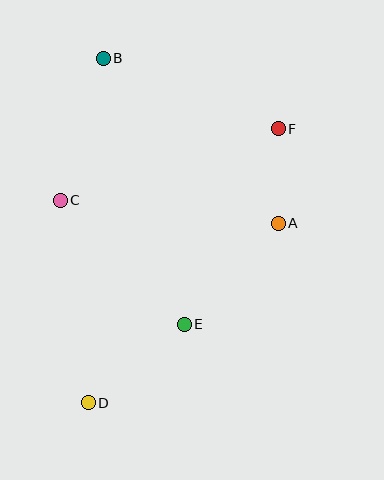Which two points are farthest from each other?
Points B and D are farthest from each other.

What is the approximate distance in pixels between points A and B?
The distance between A and B is approximately 240 pixels.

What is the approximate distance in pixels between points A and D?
The distance between A and D is approximately 261 pixels.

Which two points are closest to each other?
Points A and F are closest to each other.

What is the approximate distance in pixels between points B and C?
The distance between B and C is approximately 149 pixels.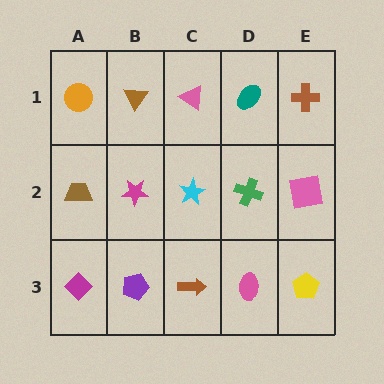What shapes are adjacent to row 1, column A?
A brown trapezoid (row 2, column A), a brown triangle (row 1, column B).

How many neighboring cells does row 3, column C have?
3.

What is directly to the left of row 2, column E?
A green cross.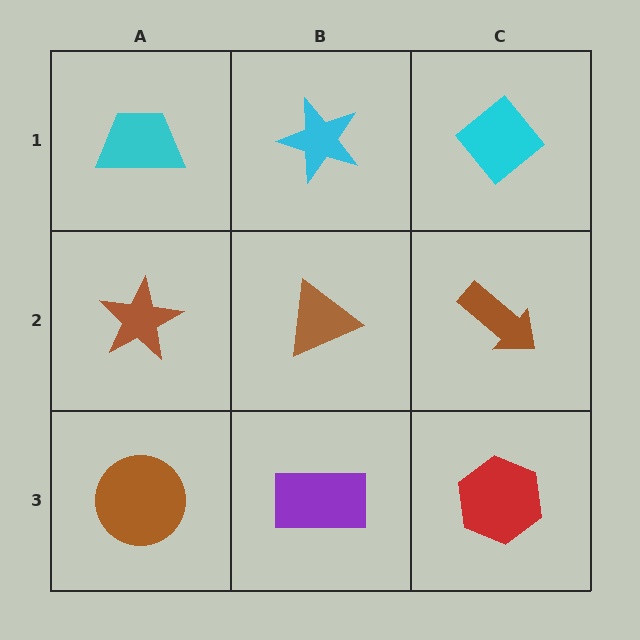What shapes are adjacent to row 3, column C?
A brown arrow (row 2, column C), a purple rectangle (row 3, column B).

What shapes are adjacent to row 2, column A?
A cyan trapezoid (row 1, column A), a brown circle (row 3, column A), a brown triangle (row 2, column B).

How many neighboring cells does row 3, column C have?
2.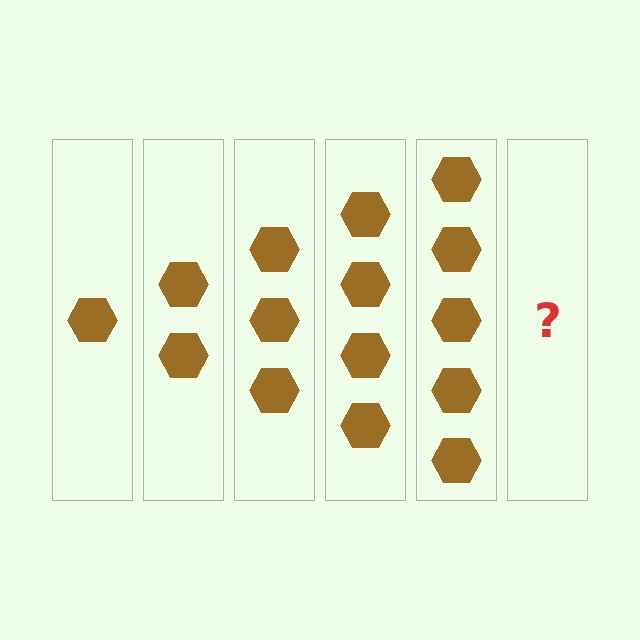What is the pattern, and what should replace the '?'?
The pattern is that each step adds one more hexagon. The '?' should be 6 hexagons.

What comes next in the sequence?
The next element should be 6 hexagons.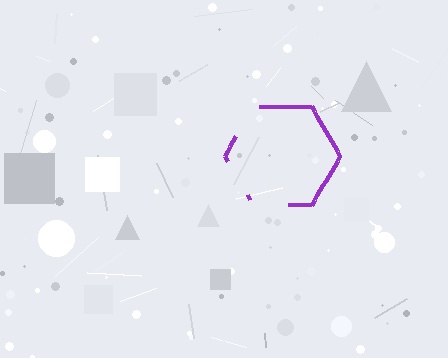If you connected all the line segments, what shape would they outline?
They would outline a hexagon.